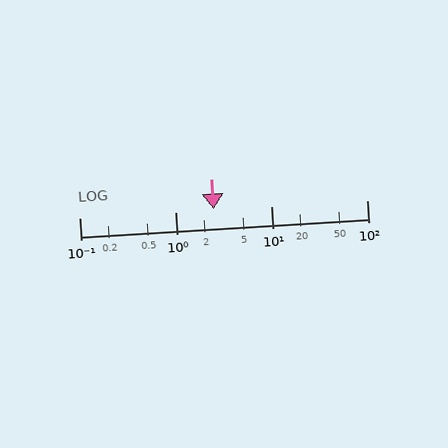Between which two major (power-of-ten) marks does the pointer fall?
The pointer is between 1 and 10.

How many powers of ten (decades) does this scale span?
The scale spans 3 decades, from 0.1 to 100.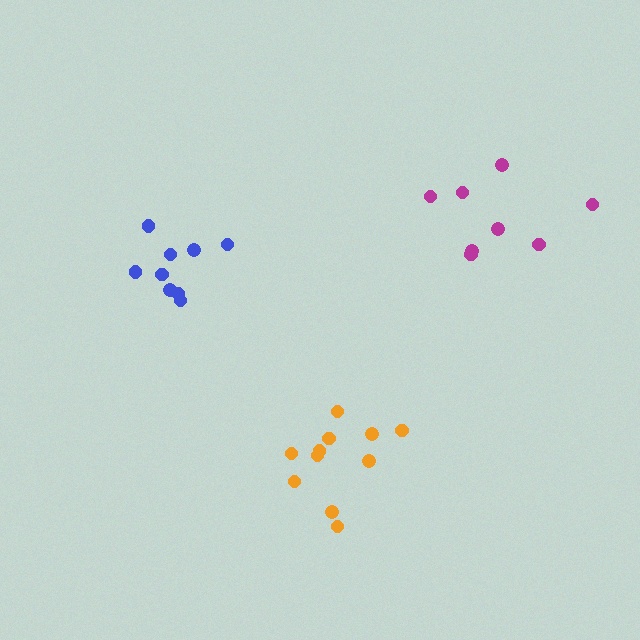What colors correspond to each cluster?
The clusters are colored: orange, blue, magenta.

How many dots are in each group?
Group 1: 11 dots, Group 2: 9 dots, Group 3: 8 dots (28 total).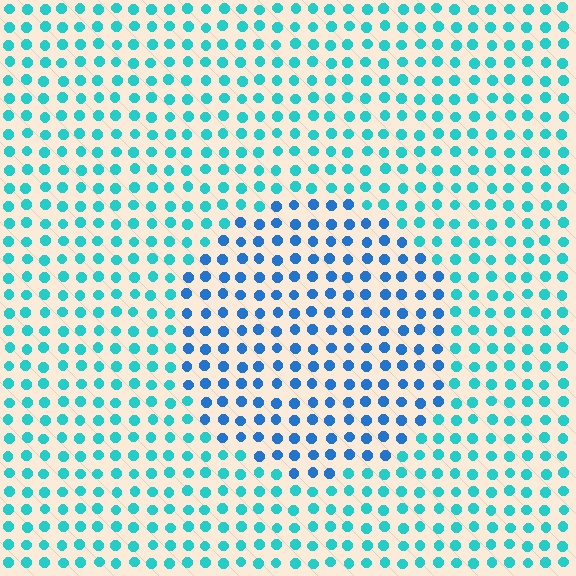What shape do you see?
I see a circle.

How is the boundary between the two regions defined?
The boundary is defined purely by a slight shift in hue (about 34 degrees). Spacing, size, and orientation are identical on both sides.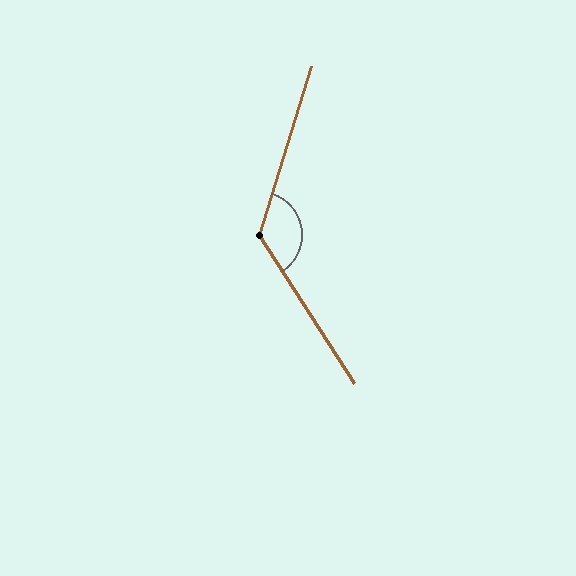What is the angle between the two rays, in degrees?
Approximately 130 degrees.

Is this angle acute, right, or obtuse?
It is obtuse.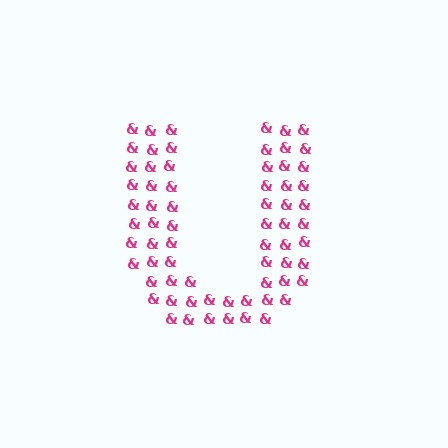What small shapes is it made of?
It is made of small ampersands.